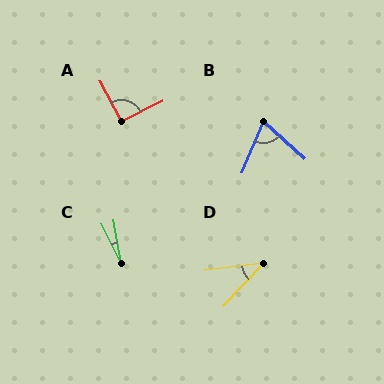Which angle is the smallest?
C, at approximately 17 degrees.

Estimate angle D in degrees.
Approximately 40 degrees.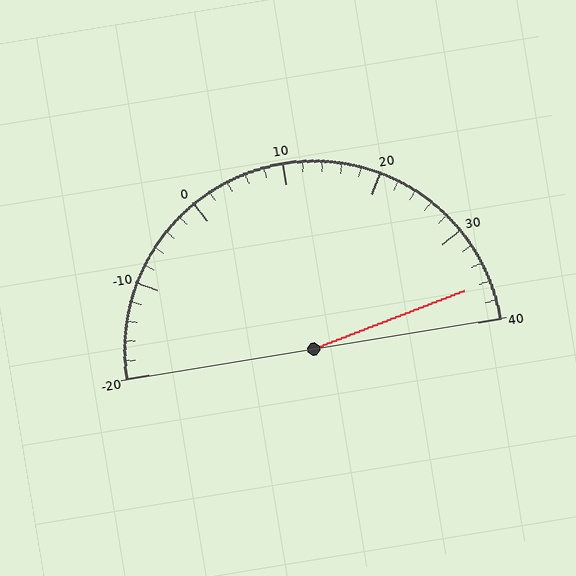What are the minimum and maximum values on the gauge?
The gauge ranges from -20 to 40.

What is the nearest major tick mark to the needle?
The nearest major tick mark is 40.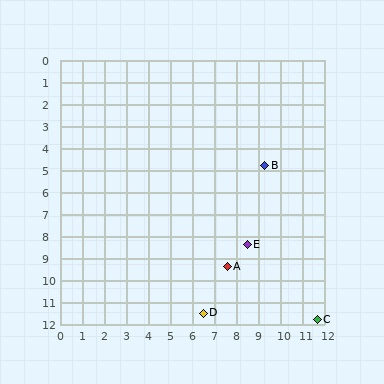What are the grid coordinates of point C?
Point C is at approximately (11.7, 11.8).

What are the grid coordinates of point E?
Point E is at approximately (8.5, 8.4).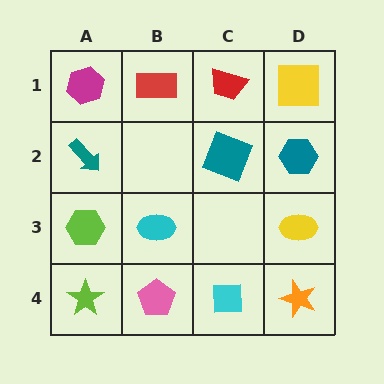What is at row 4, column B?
A pink pentagon.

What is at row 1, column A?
A magenta hexagon.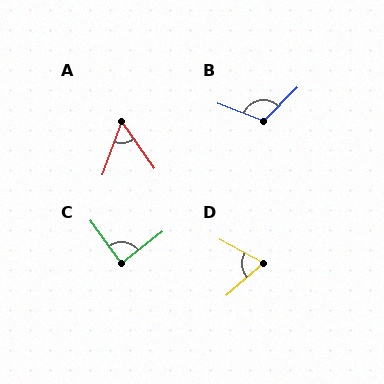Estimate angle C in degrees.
Approximately 88 degrees.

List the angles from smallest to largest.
A (55°), D (69°), C (88°), B (113°).